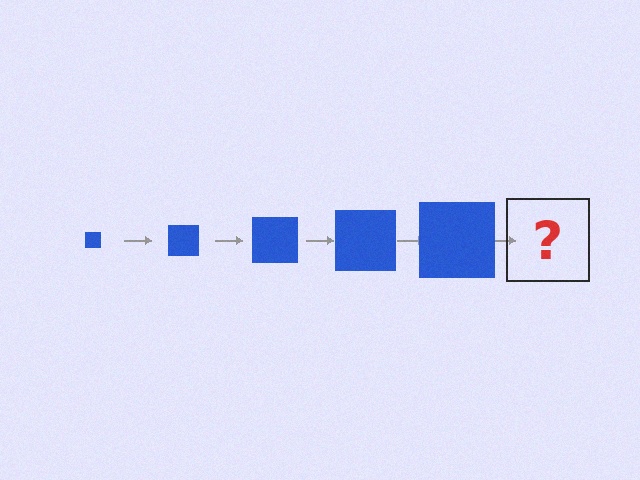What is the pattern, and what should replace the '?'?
The pattern is that the square gets progressively larger each step. The '?' should be a blue square, larger than the previous one.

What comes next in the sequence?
The next element should be a blue square, larger than the previous one.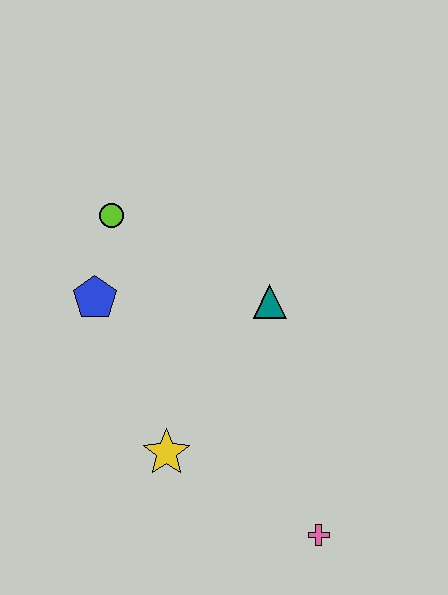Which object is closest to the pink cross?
The yellow star is closest to the pink cross.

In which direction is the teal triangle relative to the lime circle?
The teal triangle is to the right of the lime circle.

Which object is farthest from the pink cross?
The lime circle is farthest from the pink cross.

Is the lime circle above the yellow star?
Yes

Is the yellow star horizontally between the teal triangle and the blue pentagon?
Yes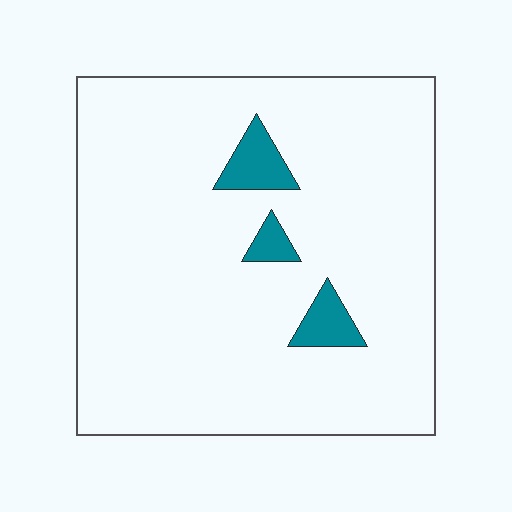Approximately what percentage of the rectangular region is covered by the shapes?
Approximately 5%.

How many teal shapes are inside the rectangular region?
3.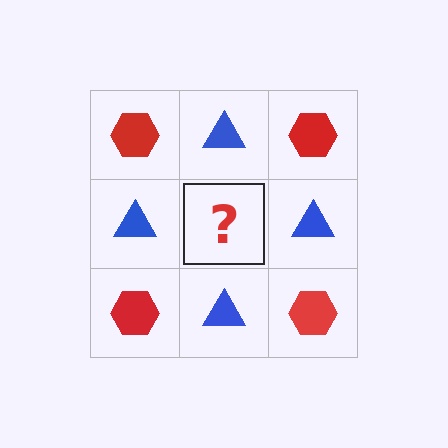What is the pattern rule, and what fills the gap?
The rule is that it alternates red hexagon and blue triangle in a checkerboard pattern. The gap should be filled with a red hexagon.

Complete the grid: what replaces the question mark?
The question mark should be replaced with a red hexagon.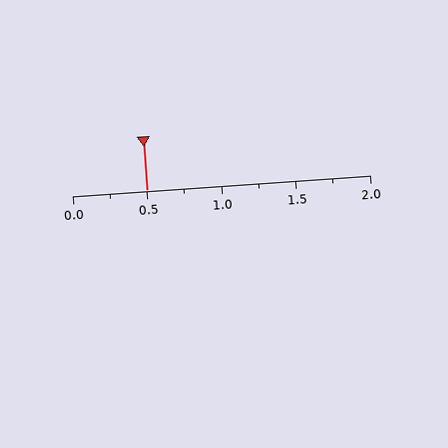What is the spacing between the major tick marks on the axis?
The major ticks are spaced 0.5 apart.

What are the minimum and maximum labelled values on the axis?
The axis runs from 0.0 to 2.0.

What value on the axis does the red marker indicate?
The marker indicates approximately 0.5.